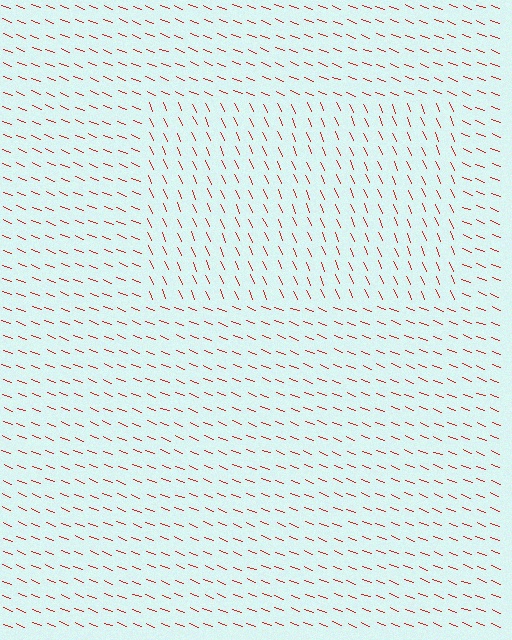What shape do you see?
I see a rectangle.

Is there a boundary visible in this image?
Yes, there is a texture boundary formed by a change in line orientation.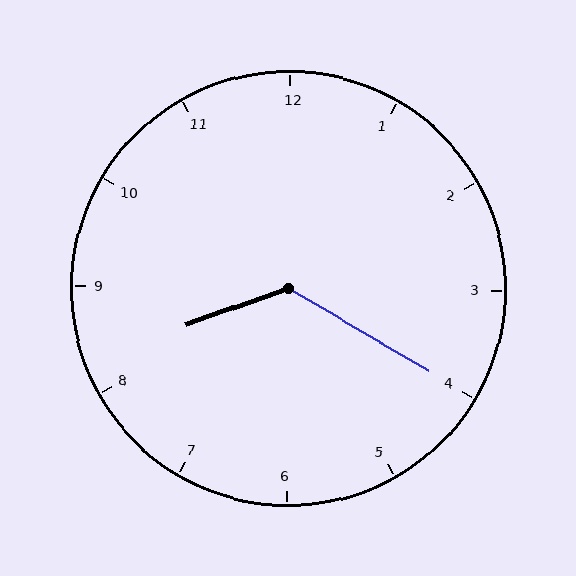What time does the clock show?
8:20.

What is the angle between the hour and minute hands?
Approximately 130 degrees.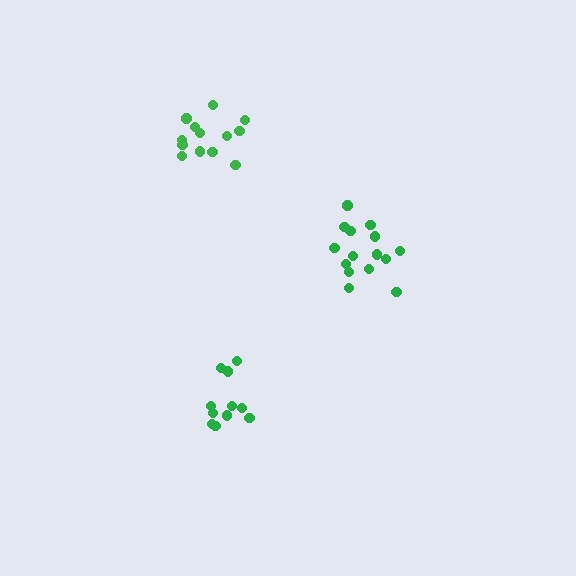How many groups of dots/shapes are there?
There are 3 groups.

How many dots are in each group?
Group 1: 15 dots, Group 2: 11 dots, Group 3: 13 dots (39 total).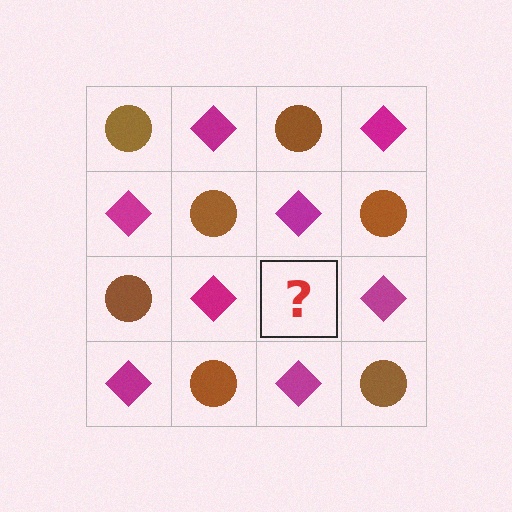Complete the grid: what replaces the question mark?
The question mark should be replaced with a brown circle.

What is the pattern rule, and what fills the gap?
The rule is that it alternates brown circle and magenta diamond in a checkerboard pattern. The gap should be filled with a brown circle.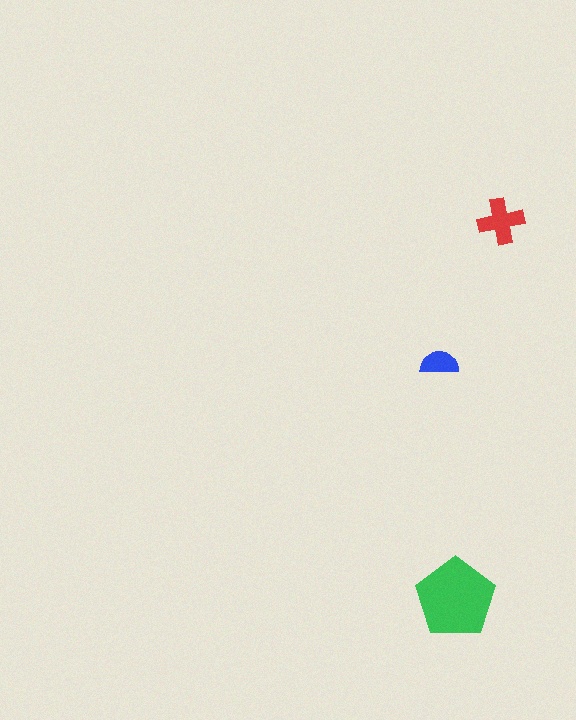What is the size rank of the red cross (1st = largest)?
2nd.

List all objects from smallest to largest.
The blue semicircle, the red cross, the green pentagon.